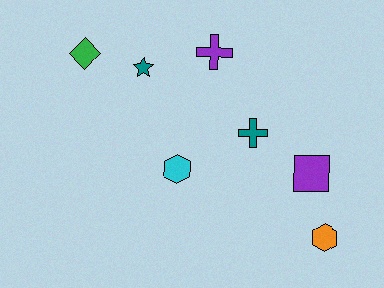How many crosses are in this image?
There are 2 crosses.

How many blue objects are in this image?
There are no blue objects.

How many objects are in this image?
There are 7 objects.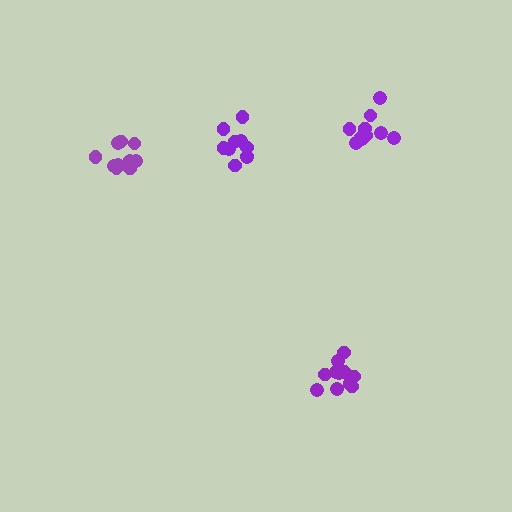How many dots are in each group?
Group 1: 12 dots, Group 2: 10 dots, Group 3: 11 dots, Group 4: 10 dots (43 total).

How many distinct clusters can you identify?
There are 4 distinct clusters.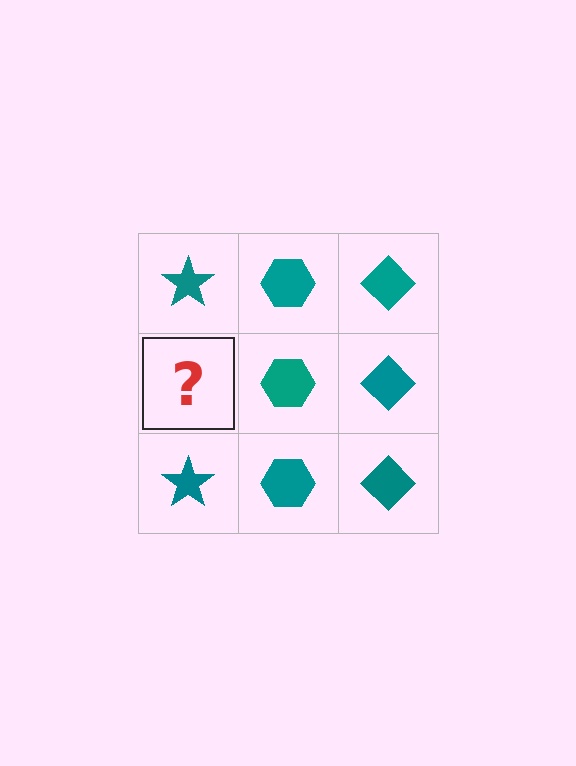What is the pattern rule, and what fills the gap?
The rule is that each column has a consistent shape. The gap should be filled with a teal star.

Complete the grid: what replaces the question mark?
The question mark should be replaced with a teal star.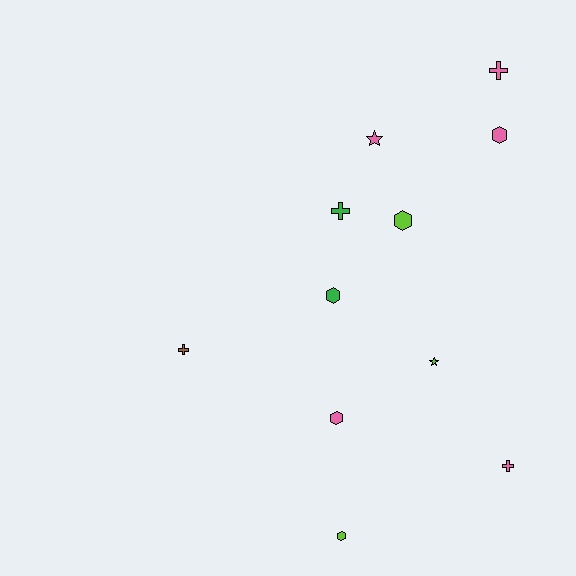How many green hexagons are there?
There is 1 green hexagon.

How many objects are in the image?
There are 11 objects.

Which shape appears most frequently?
Hexagon, with 5 objects.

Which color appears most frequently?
Pink, with 5 objects.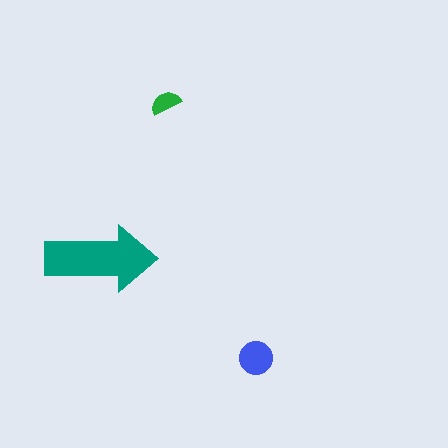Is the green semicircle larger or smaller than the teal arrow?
Smaller.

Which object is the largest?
The teal arrow.